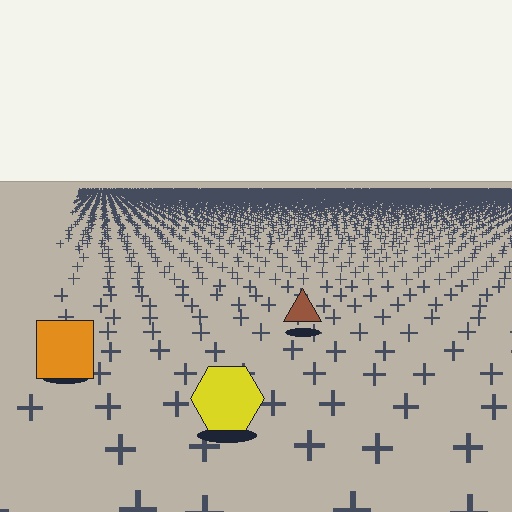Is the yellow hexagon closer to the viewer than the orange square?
Yes. The yellow hexagon is closer — you can tell from the texture gradient: the ground texture is coarser near it.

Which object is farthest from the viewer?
The brown triangle is farthest from the viewer. It appears smaller and the ground texture around it is denser.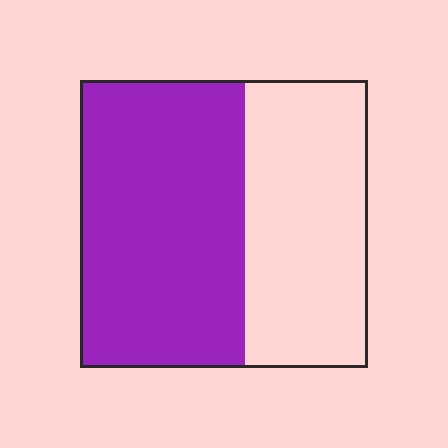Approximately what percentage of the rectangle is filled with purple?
Approximately 55%.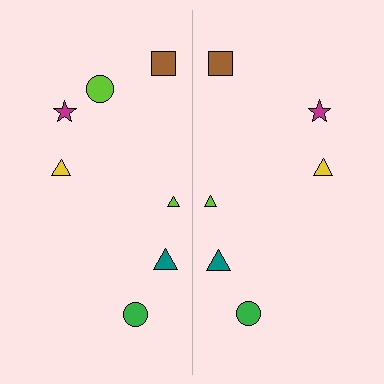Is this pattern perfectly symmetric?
No, the pattern is not perfectly symmetric. A lime circle is missing from the right side.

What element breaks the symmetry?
A lime circle is missing from the right side.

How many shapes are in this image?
There are 13 shapes in this image.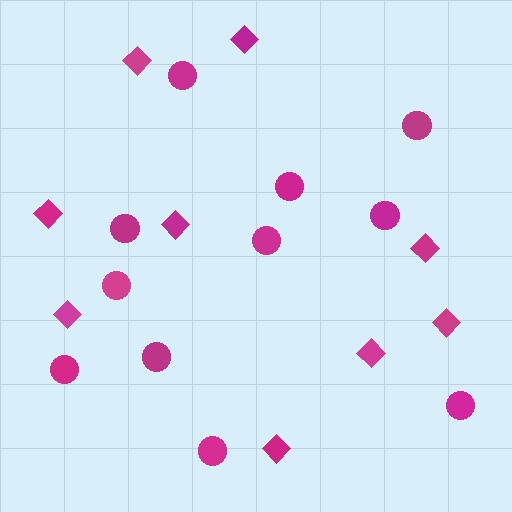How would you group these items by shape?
There are 2 groups: one group of diamonds (9) and one group of circles (11).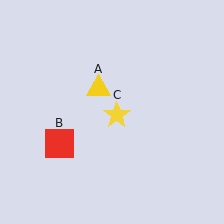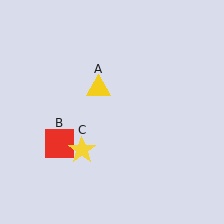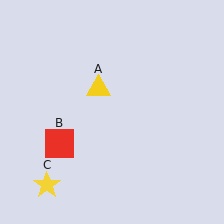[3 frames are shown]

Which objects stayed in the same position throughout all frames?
Yellow triangle (object A) and red square (object B) remained stationary.